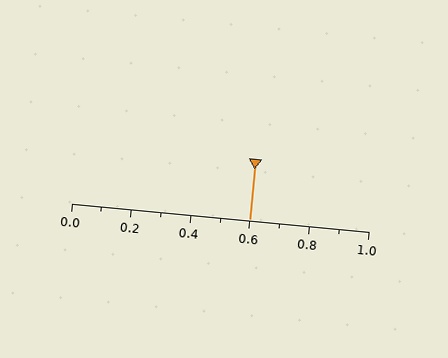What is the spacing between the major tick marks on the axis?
The major ticks are spaced 0.2 apart.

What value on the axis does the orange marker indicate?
The marker indicates approximately 0.6.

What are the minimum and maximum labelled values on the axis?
The axis runs from 0.0 to 1.0.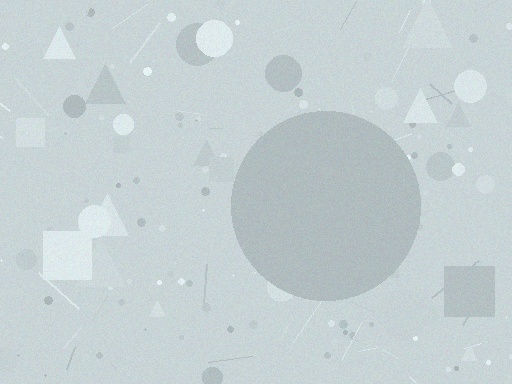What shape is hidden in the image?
A circle is hidden in the image.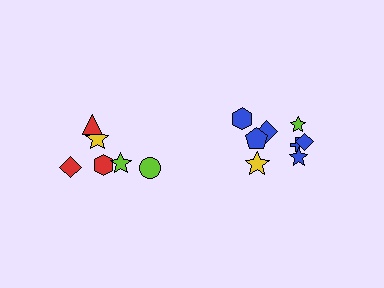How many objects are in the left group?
There are 6 objects.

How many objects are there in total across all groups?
There are 14 objects.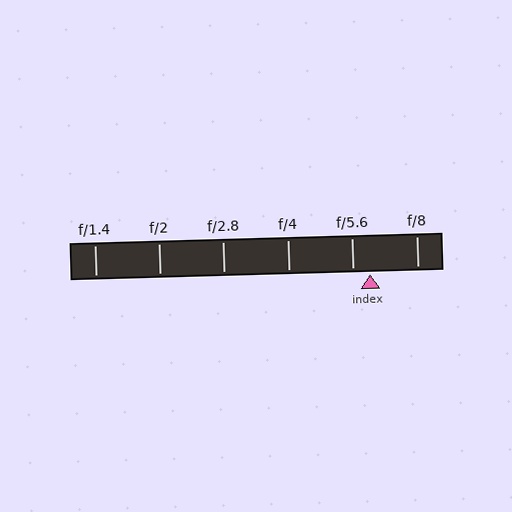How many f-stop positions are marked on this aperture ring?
There are 6 f-stop positions marked.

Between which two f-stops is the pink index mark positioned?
The index mark is between f/5.6 and f/8.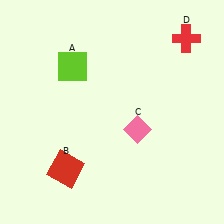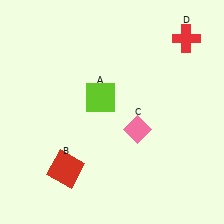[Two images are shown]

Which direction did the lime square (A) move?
The lime square (A) moved down.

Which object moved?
The lime square (A) moved down.